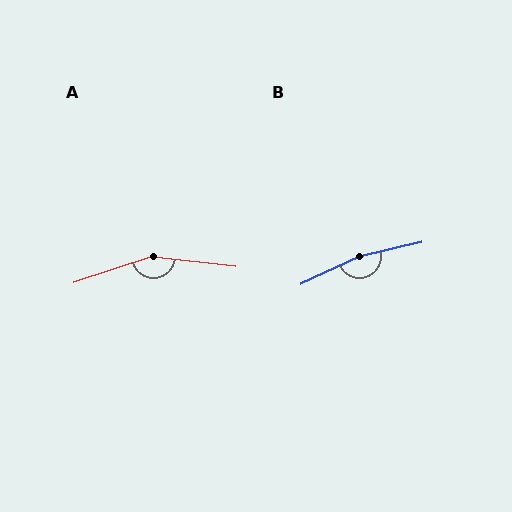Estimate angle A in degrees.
Approximately 155 degrees.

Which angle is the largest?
B, at approximately 168 degrees.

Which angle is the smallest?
A, at approximately 155 degrees.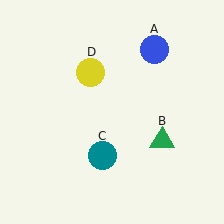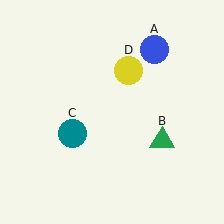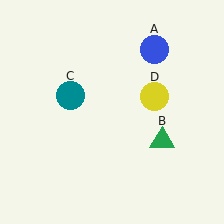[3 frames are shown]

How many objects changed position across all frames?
2 objects changed position: teal circle (object C), yellow circle (object D).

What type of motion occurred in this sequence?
The teal circle (object C), yellow circle (object D) rotated clockwise around the center of the scene.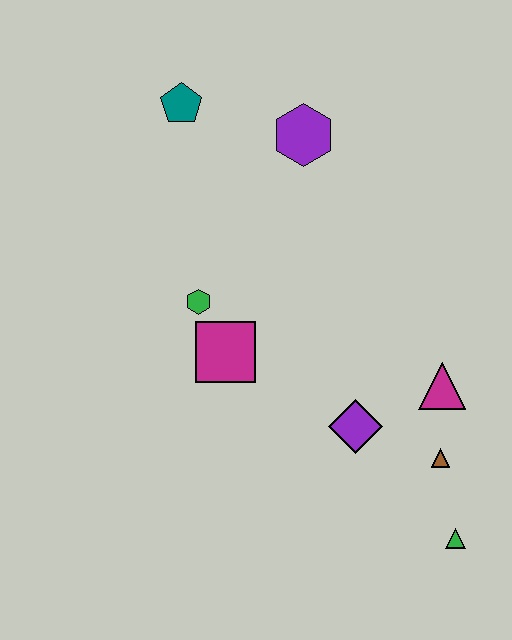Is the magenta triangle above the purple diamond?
Yes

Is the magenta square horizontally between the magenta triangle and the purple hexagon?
No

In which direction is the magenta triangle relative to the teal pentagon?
The magenta triangle is below the teal pentagon.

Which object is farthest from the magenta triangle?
The teal pentagon is farthest from the magenta triangle.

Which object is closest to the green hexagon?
The magenta square is closest to the green hexagon.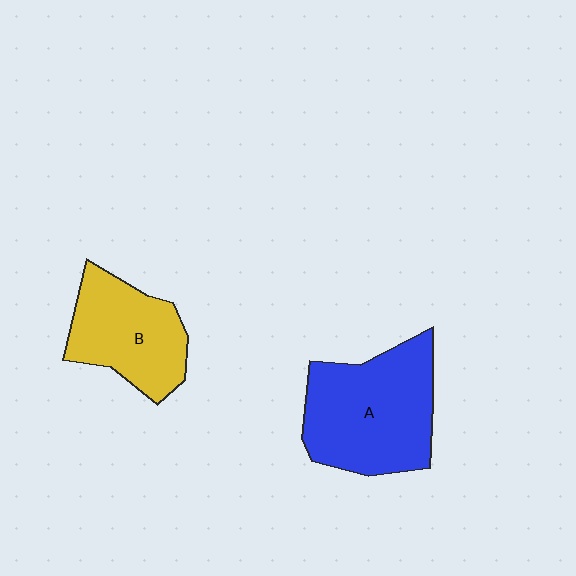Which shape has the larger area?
Shape A (blue).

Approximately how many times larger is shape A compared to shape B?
Approximately 1.4 times.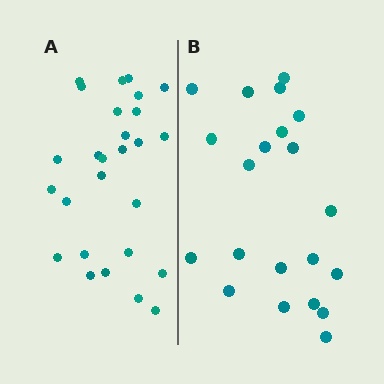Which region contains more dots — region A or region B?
Region A (the left region) has more dots.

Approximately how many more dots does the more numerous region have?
Region A has about 6 more dots than region B.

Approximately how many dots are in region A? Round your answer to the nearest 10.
About 30 dots. (The exact count is 27, which rounds to 30.)